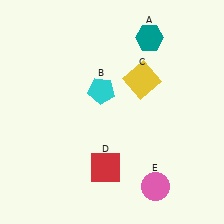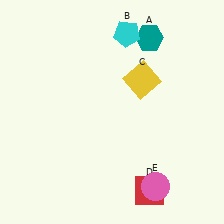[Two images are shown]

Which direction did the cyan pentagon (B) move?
The cyan pentagon (B) moved up.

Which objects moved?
The objects that moved are: the cyan pentagon (B), the red square (D).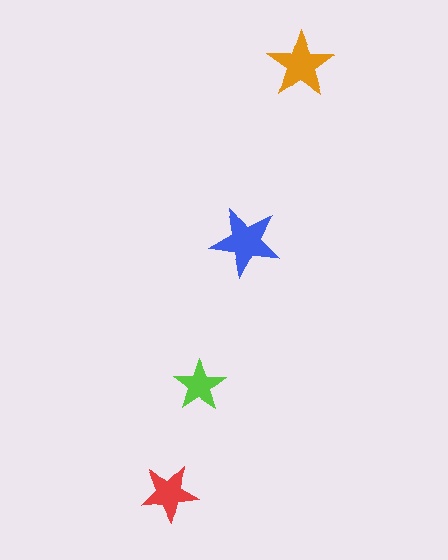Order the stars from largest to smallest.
the blue one, the orange one, the red one, the lime one.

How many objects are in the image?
There are 4 objects in the image.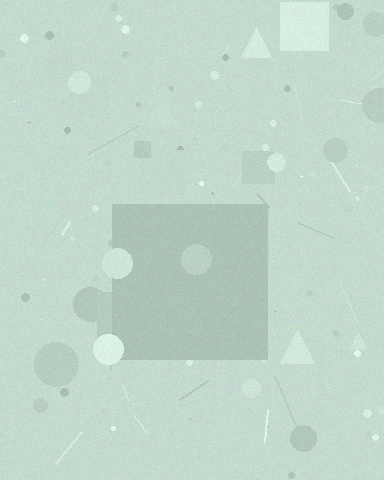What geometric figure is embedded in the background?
A square is embedded in the background.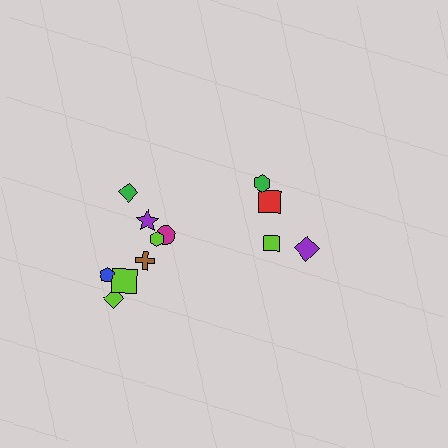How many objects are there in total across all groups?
There are 12 objects.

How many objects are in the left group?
There are 8 objects.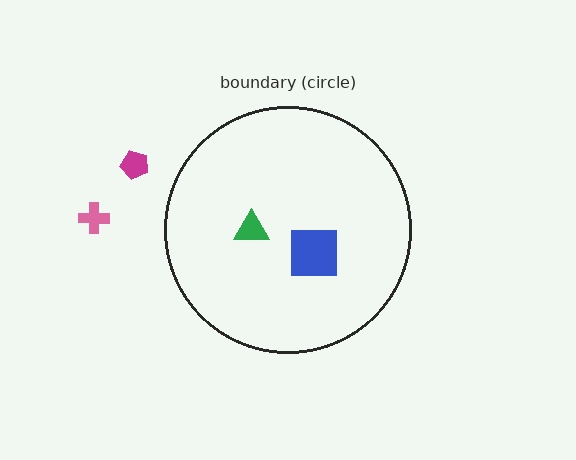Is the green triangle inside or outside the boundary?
Inside.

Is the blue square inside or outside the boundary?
Inside.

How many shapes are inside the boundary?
2 inside, 2 outside.